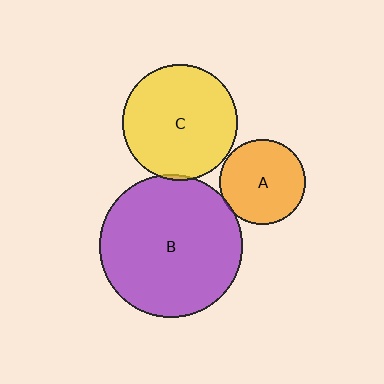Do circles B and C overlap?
Yes.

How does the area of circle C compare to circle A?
Approximately 1.8 times.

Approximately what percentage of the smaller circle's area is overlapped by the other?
Approximately 5%.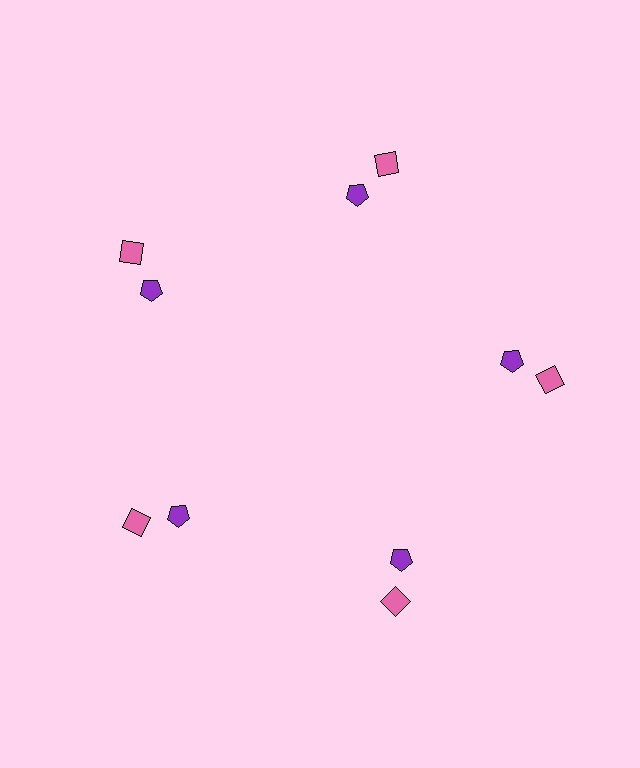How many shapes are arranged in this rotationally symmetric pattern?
There are 10 shapes, arranged in 5 groups of 2.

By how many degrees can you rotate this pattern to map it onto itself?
The pattern maps onto itself every 72 degrees of rotation.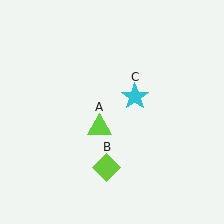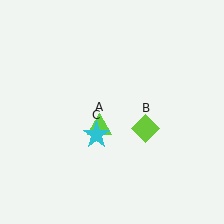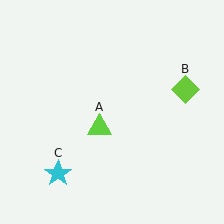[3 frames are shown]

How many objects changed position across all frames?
2 objects changed position: lime diamond (object B), cyan star (object C).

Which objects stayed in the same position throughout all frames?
Lime triangle (object A) remained stationary.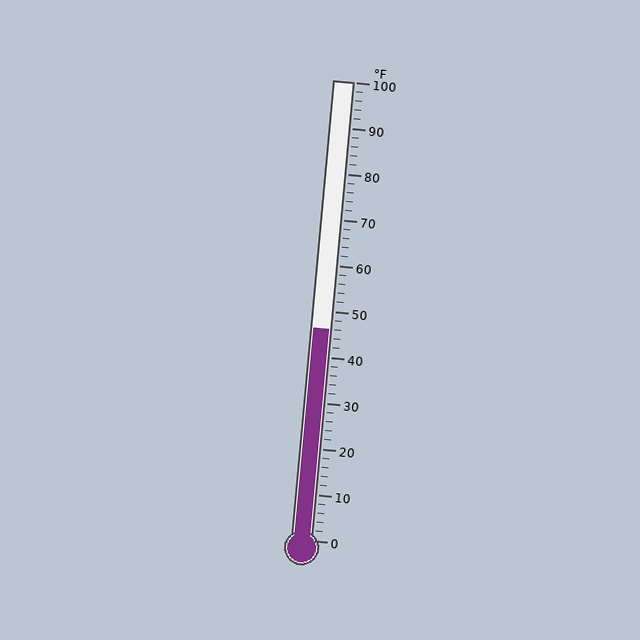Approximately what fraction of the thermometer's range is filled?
The thermometer is filled to approximately 45% of its range.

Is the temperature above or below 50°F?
The temperature is below 50°F.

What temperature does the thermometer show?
The thermometer shows approximately 46°F.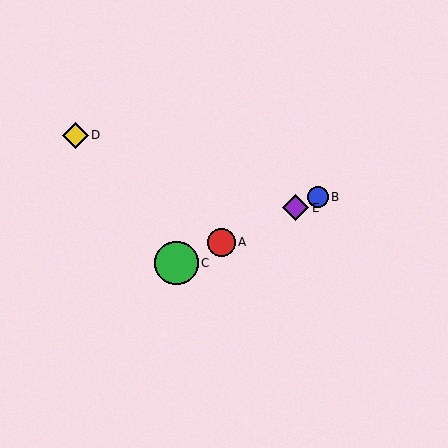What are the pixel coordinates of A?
Object A is at (221, 242).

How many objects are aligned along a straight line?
4 objects (A, B, C, E) are aligned along a straight line.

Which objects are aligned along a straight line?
Objects A, B, C, E are aligned along a straight line.